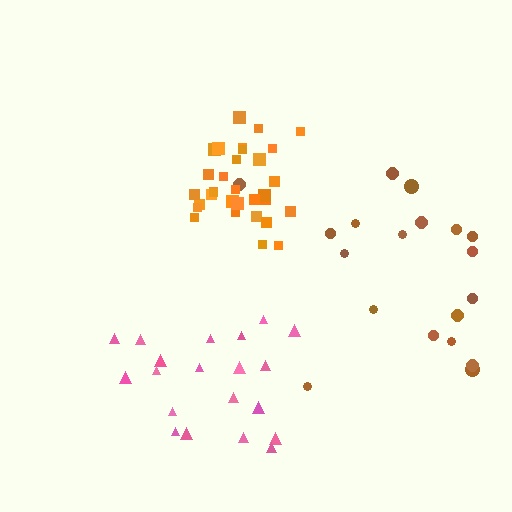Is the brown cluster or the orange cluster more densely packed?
Orange.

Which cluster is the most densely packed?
Orange.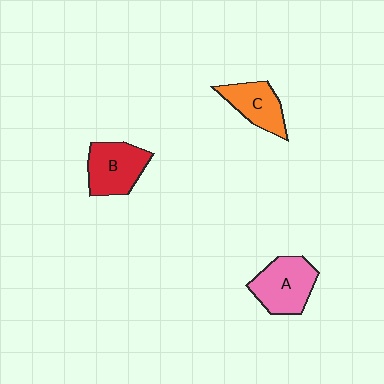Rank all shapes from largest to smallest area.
From largest to smallest: A (pink), B (red), C (orange).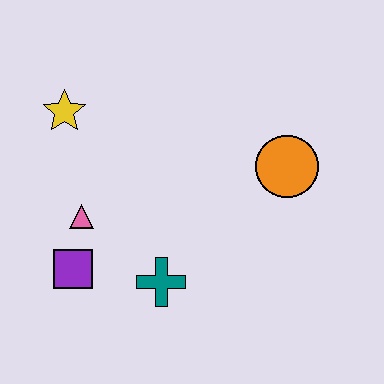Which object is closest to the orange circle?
The teal cross is closest to the orange circle.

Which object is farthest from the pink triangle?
The orange circle is farthest from the pink triangle.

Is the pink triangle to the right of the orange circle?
No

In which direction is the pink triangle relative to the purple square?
The pink triangle is above the purple square.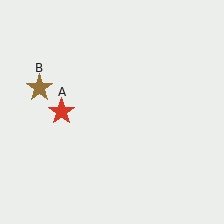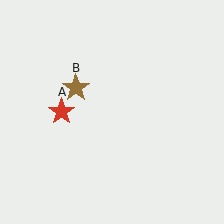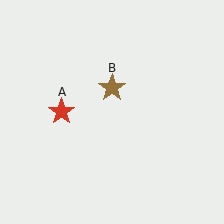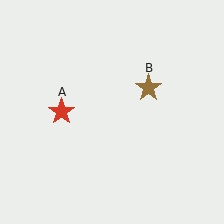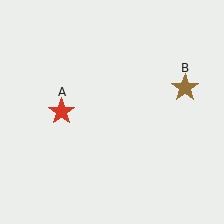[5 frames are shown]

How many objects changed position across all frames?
1 object changed position: brown star (object B).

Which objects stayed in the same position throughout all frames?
Red star (object A) remained stationary.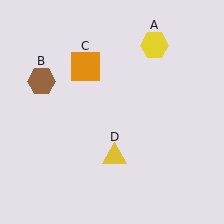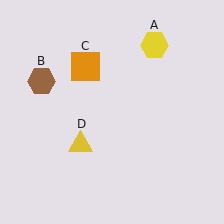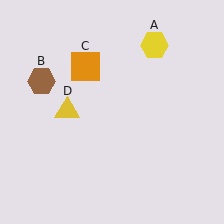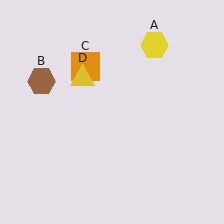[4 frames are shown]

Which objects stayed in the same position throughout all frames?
Yellow hexagon (object A) and brown hexagon (object B) and orange square (object C) remained stationary.